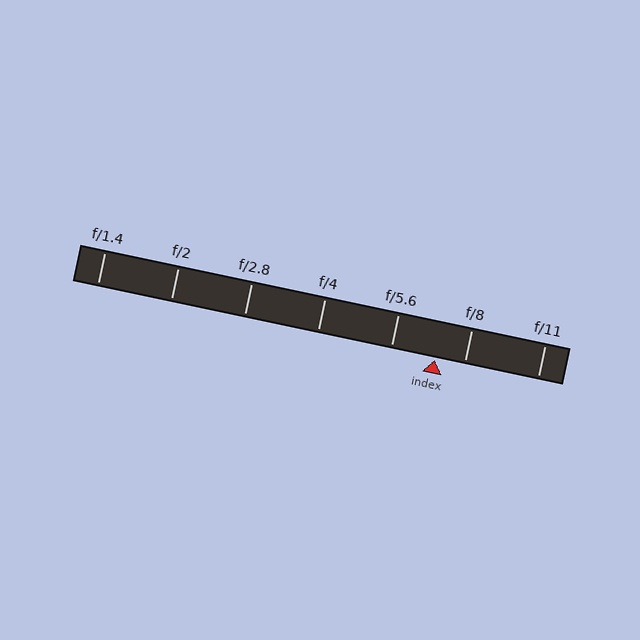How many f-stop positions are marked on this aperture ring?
There are 7 f-stop positions marked.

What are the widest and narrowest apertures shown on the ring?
The widest aperture shown is f/1.4 and the narrowest is f/11.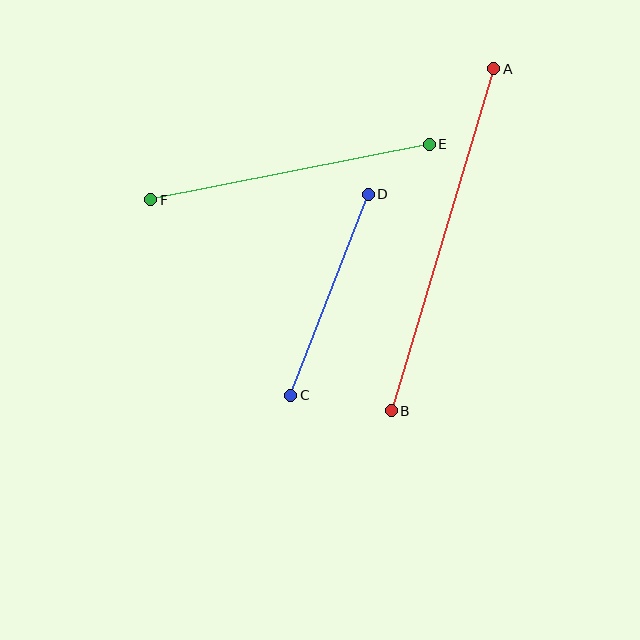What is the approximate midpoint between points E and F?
The midpoint is at approximately (290, 172) pixels.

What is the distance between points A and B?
The distance is approximately 357 pixels.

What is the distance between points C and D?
The distance is approximately 215 pixels.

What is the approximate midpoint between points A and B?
The midpoint is at approximately (443, 240) pixels.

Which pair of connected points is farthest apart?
Points A and B are farthest apart.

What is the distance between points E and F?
The distance is approximately 284 pixels.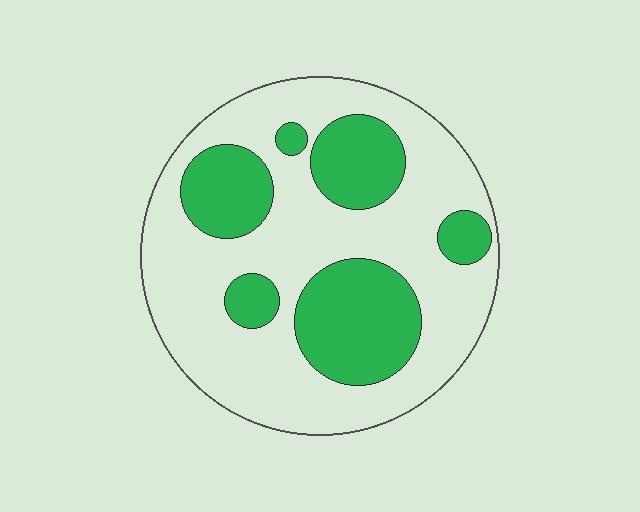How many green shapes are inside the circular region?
6.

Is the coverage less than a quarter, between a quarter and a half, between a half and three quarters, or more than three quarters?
Between a quarter and a half.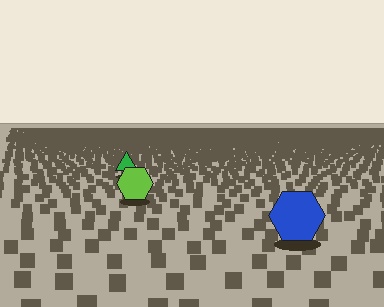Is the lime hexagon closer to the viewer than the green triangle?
Yes. The lime hexagon is closer — you can tell from the texture gradient: the ground texture is coarser near it.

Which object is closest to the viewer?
The blue hexagon is closest. The texture marks near it are larger and more spread out.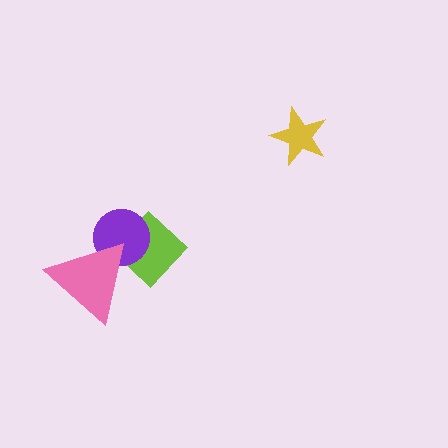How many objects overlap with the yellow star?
0 objects overlap with the yellow star.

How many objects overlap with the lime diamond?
2 objects overlap with the lime diamond.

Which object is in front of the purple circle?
The pink triangle is in front of the purple circle.